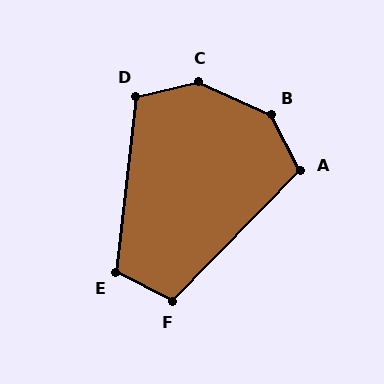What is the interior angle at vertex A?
Approximately 108 degrees (obtuse).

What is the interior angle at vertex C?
Approximately 142 degrees (obtuse).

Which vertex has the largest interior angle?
B, at approximately 142 degrees.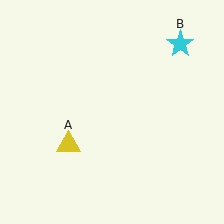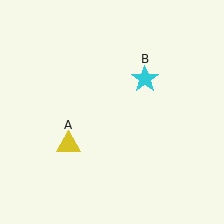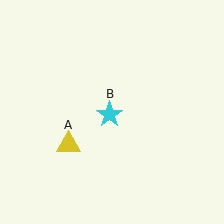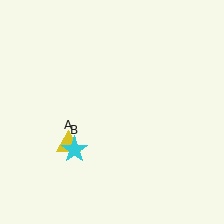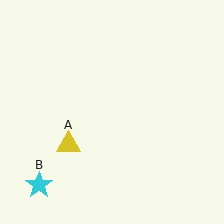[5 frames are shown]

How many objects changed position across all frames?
1 object changed position: cyan star (object B).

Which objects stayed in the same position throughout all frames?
Yellow triangle (object A) remained stationary.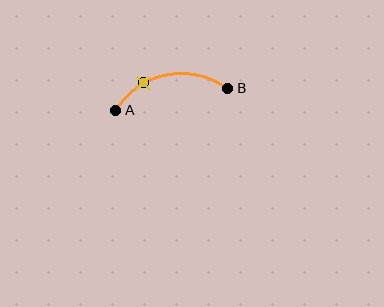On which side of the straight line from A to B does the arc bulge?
The arc bulges above the straight line connecting A and B.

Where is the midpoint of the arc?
The arc midpoint is the point on the curve farthest from the straight line joining A and B. It sits above that line.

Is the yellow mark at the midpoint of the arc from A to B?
No. The yellow mark lies on the arc but is closer to endpoint A. The arc midpoint would be at the point on the curve equidistant along the arc from both A and B.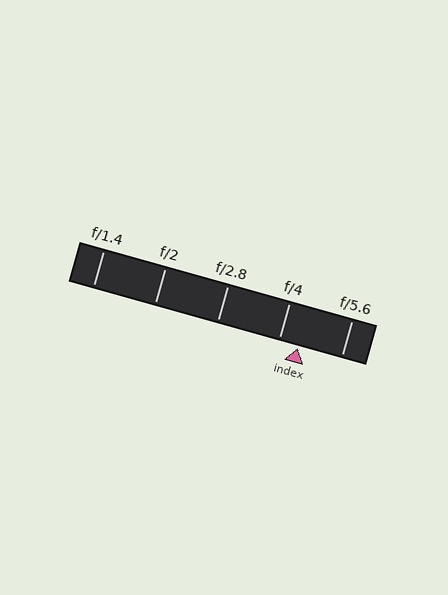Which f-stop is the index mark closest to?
The index mark is closest to f/4.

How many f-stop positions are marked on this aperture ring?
There are 5 f-stop positions marked.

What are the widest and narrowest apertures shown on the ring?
The widest aperture shown is f/1.4 and the narrowest is f/5.6.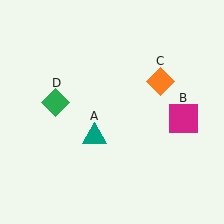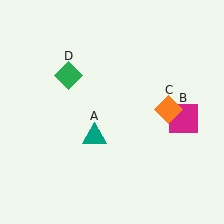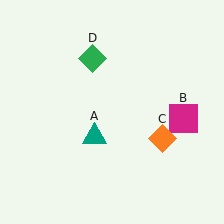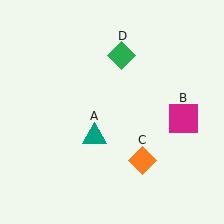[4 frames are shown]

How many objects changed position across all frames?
2 objects changed position: orange diamond (object C), green diamond (object D).